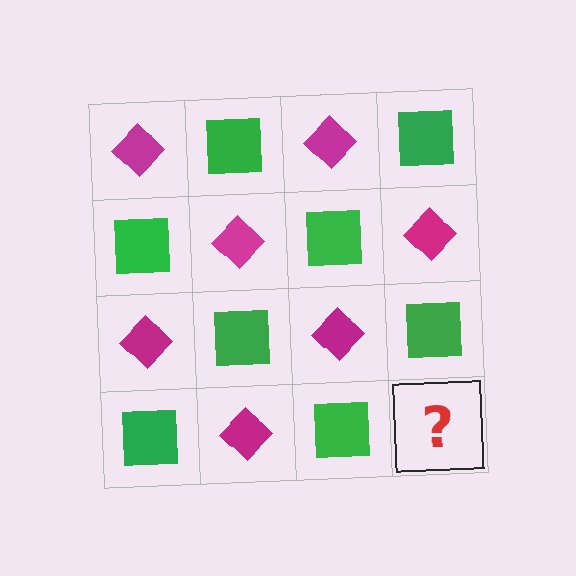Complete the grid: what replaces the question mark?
The question mark should be replaced with a magenta diamond.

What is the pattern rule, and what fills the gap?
The rule is that it alternates magenta diamond and green square in a checkerboard pattern. The gap should be filled with a magenta diamond.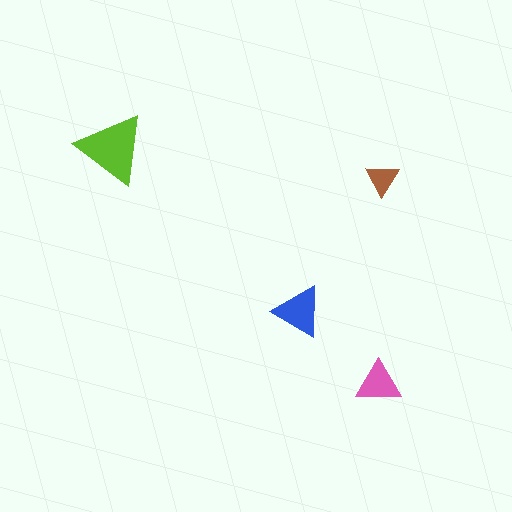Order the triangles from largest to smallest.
the lime one, the blue one, the pink one, the brown one.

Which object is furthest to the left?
The lime triangle is leftmost.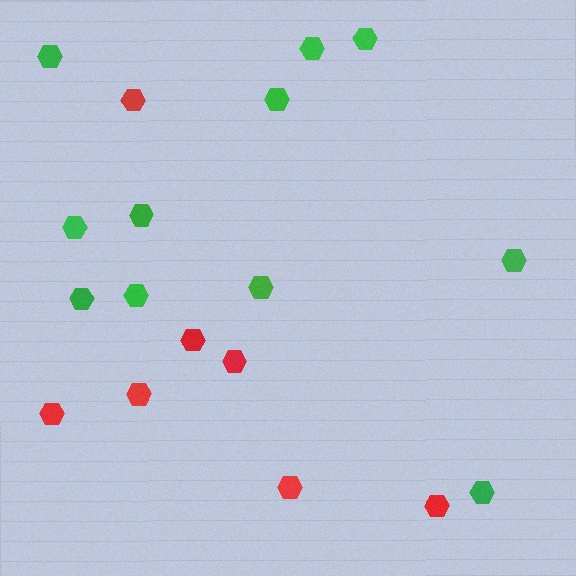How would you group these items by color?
There are 2 groups: one group of green hexagons (11) and one group of red hexagons (7).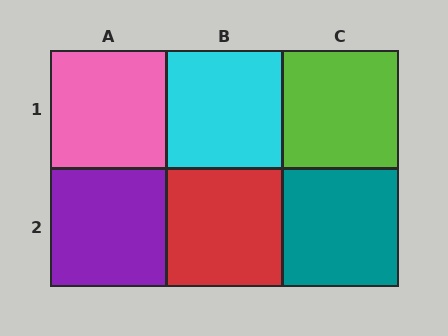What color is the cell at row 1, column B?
Cyan.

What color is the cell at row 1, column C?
Lime.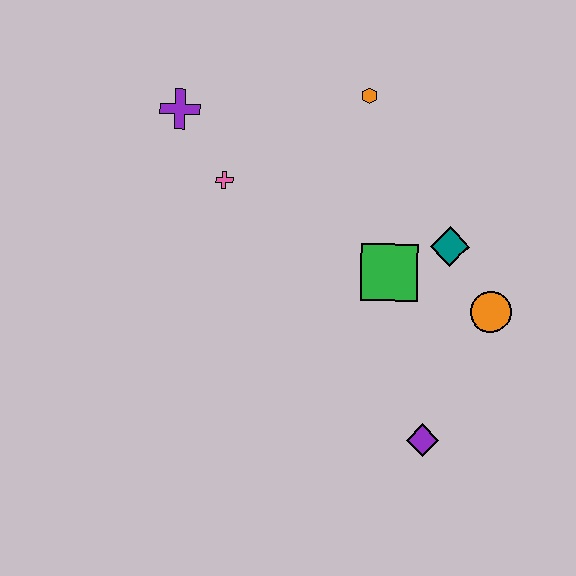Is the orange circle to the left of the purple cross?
No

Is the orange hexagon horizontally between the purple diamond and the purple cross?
Yes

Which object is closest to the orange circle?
The teal diamond is closest to the orange circle.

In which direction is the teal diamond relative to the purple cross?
The teal diamond is to the right of the purple cross.